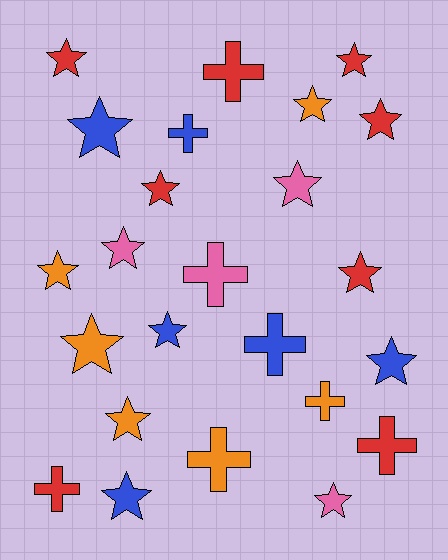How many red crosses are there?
There are 3 red crosses.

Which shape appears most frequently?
Star, with 16 objects.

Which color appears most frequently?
Red, with 8 objects.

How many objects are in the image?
There are 24 objects.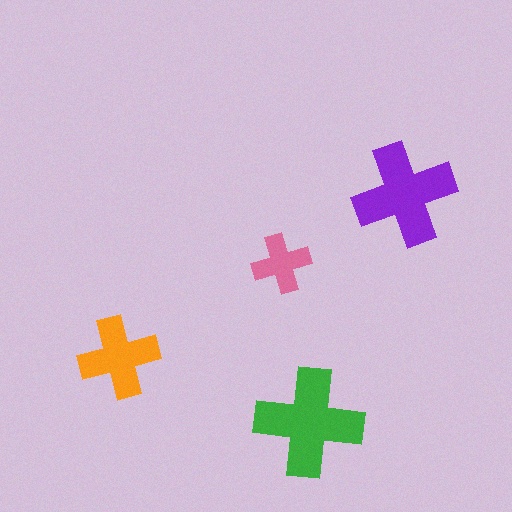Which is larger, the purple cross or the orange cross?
The purple one.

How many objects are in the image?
There are 4 objects in the image.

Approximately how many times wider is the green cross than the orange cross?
About 1.5 times wider.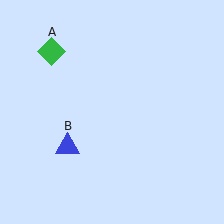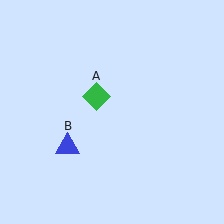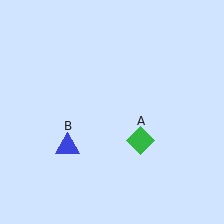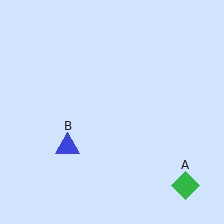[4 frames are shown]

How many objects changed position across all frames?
1 object changed position: green diamond (object A).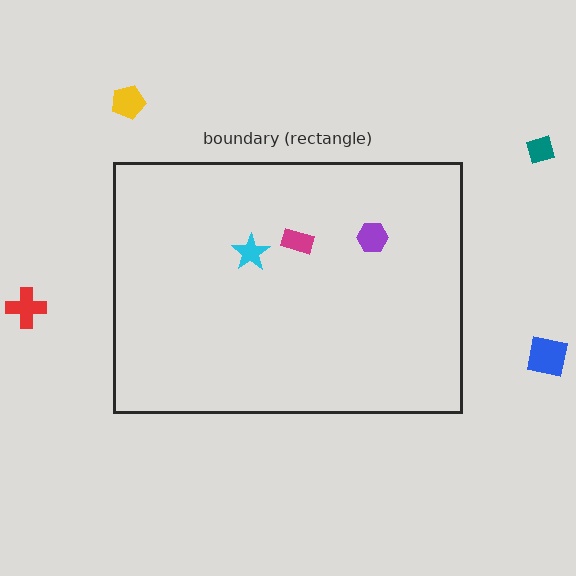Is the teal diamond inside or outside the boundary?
Outside.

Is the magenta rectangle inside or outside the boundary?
Inside.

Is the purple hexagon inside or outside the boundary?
Inside.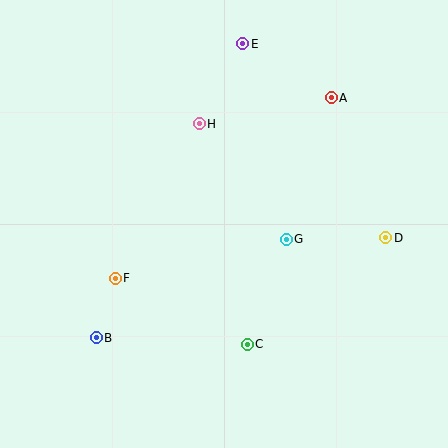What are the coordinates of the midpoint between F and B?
The midpoint between F and B is at (106, 308).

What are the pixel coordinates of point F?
Point F is at (115, 278).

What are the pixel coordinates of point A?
Point A is at (331, 98).